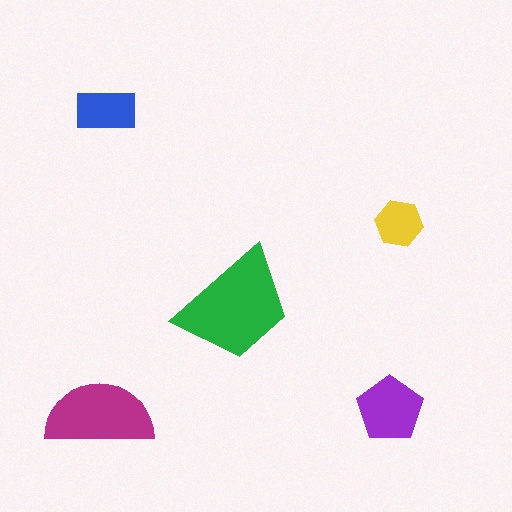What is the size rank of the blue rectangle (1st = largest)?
4th.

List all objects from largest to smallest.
The green trapezoid, the magenta semicircle, the purple pentagon, the blue rectangle, the yellow hexagon.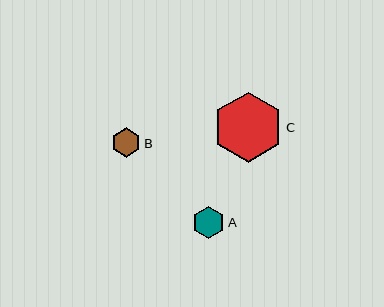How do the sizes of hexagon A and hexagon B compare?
Hexagon A and hexagon B are approximately the same size.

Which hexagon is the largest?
Hexagon C is the largest with a size of approximately 70 pixels.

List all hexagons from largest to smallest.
From largest to smallest: C, A, B.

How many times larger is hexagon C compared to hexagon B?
Hexagon C is approximately 2.4 times the size of hexagon B.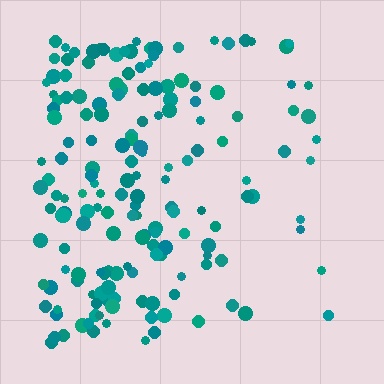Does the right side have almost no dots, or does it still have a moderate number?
Still a moderate number, just noticeably fewer than the left.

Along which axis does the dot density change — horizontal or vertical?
Horizontal.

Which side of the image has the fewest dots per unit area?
The right.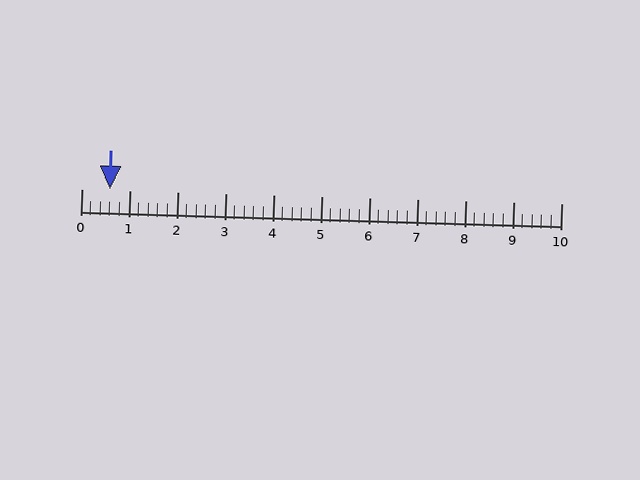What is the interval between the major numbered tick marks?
The major tick marks are spaced 1 units apart.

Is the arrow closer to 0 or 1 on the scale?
The arrow is closer to 1.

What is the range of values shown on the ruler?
The ruler shows values from 0 to 10.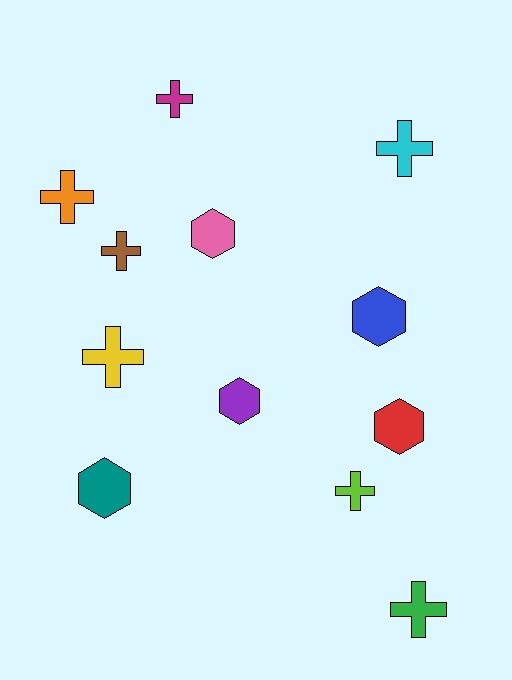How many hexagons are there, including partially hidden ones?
There are 5 hexagons.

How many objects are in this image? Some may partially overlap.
There are 12 objects.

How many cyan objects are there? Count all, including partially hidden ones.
There is 1 cyan object.